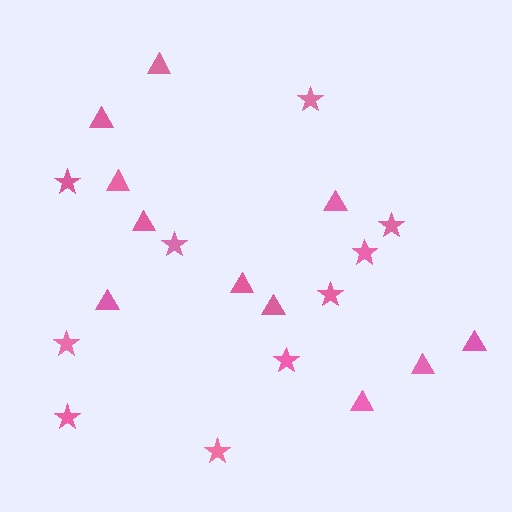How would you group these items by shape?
There are 2 groups: one group of stars (10) and one group of triangles (11).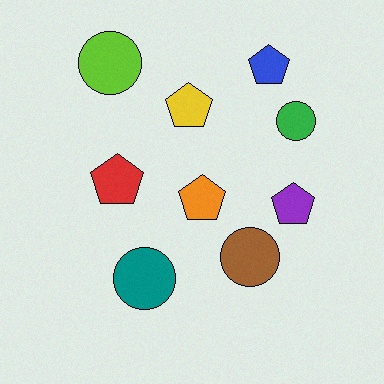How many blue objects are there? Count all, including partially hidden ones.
There is 1 blue object.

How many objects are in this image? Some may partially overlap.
There are 9 objects.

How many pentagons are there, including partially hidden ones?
There are 5 pentagons.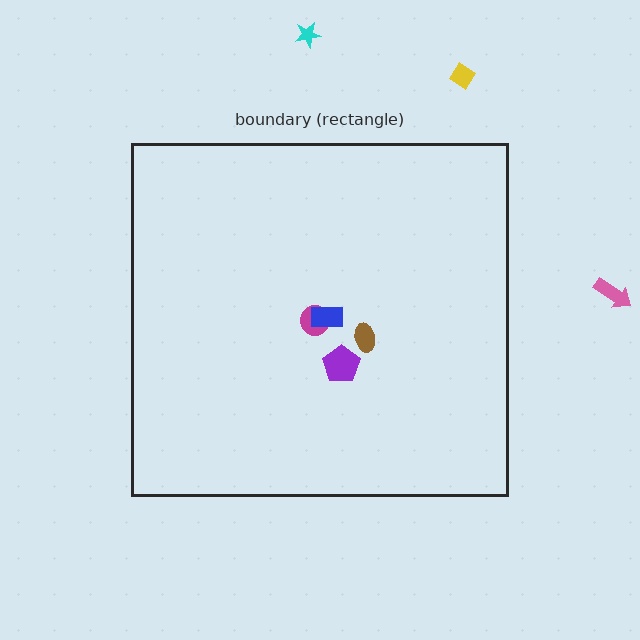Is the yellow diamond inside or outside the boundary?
Outside.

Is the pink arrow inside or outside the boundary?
Outside.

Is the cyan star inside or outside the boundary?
Outside.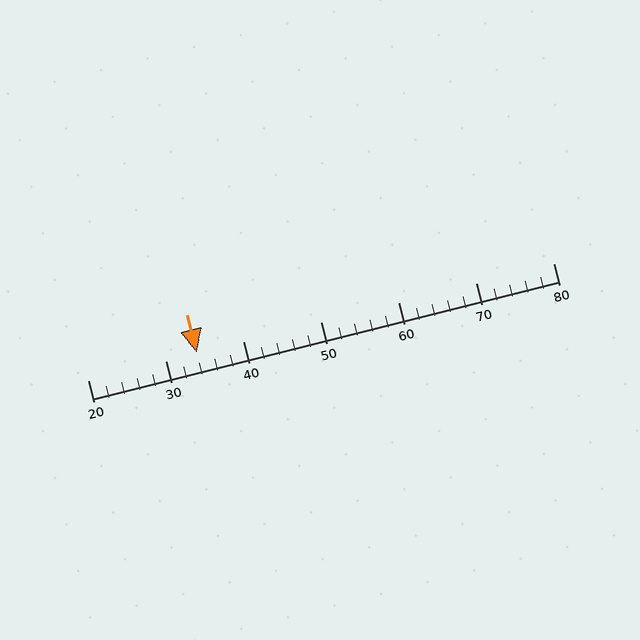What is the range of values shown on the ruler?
The ruler shows values from 20 to 80.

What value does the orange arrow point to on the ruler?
The orange arrow points to approximately 34.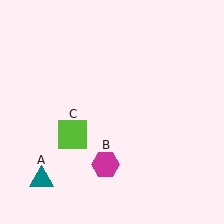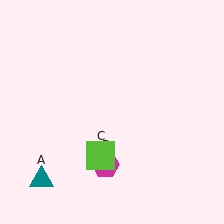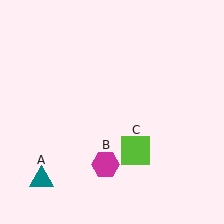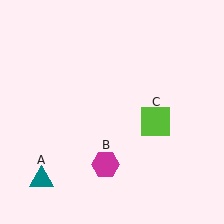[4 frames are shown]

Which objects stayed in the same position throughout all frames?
Teal triangle (object A) and magenta hexagon (object B) remained stationary.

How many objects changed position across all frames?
1 object changed position: lime square (object C).